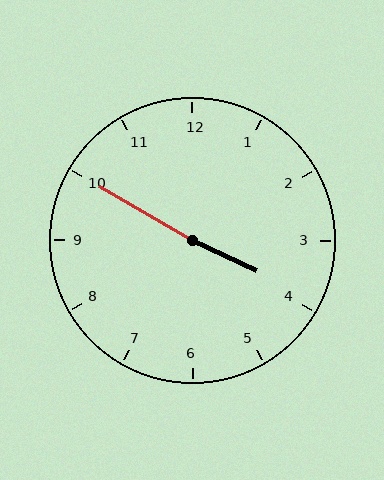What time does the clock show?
3:50.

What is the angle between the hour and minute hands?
Approximately 175 degrees.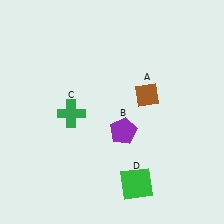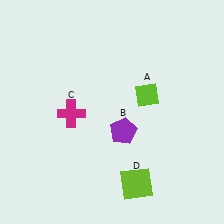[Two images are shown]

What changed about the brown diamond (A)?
In Image 1, A is brown. In Image 2, it changed to lime.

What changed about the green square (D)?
In Image 1, D is green. In Image 2, it changed to lime.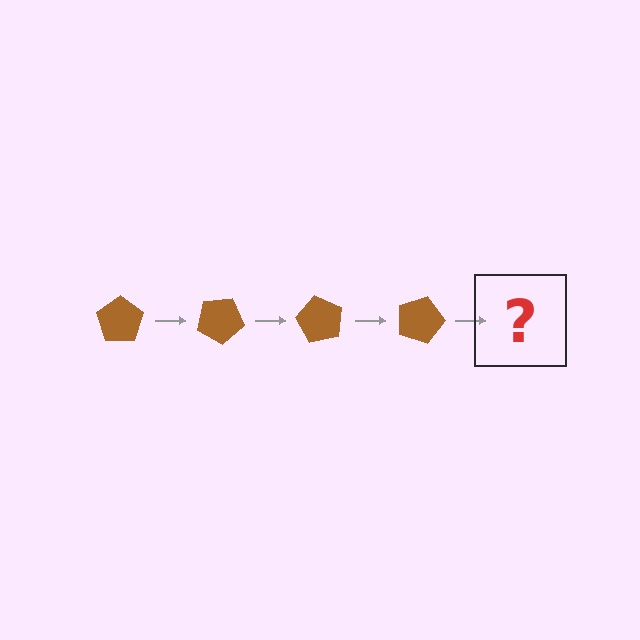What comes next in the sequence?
The next element should be a brown pentagon rotated 120 degrees.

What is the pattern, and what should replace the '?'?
The pattern is that the pentagon rotates 30 degrees each step. The '?' should be a brown pentagon rotated 120 degrees.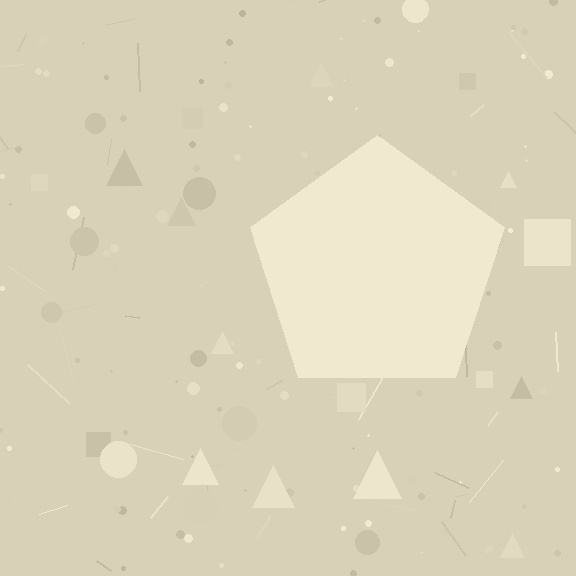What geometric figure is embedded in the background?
A pentagon is embedded in the background.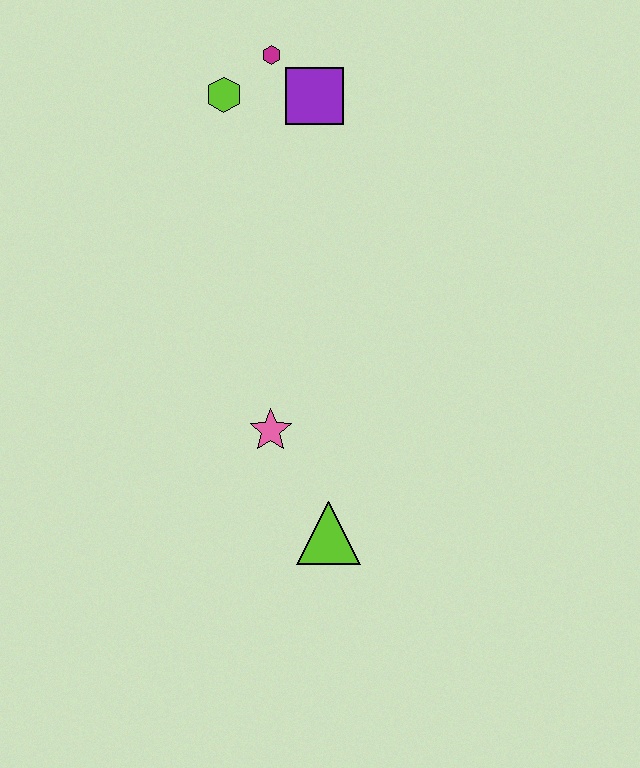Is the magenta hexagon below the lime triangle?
No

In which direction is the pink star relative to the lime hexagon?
The pink star is below the lime hexagon.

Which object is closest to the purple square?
The magenta hexagon is closest to the purple square.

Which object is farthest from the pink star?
The magenta hexagon is farthest from the pink star.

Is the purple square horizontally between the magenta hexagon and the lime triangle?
Yes